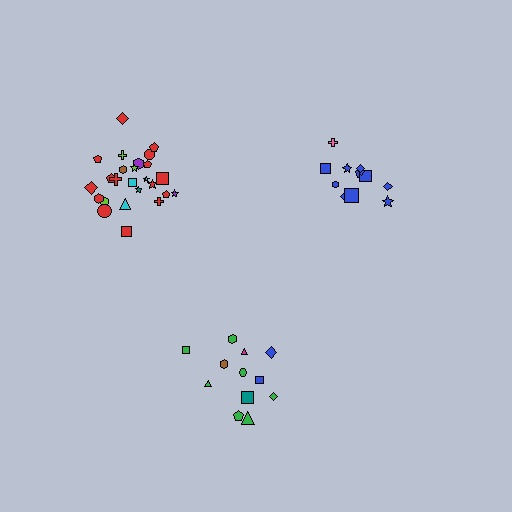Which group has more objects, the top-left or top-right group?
The top-left group.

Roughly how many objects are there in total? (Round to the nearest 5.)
Roughly 50 objects in total.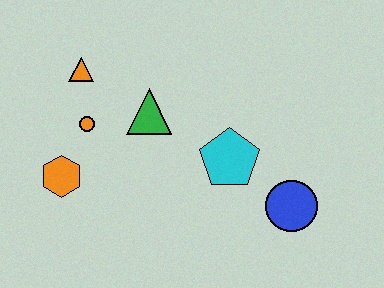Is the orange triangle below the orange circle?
No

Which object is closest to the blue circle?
The cyan pentagon is closest to the blue circle.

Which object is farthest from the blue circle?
The orange triangle is farthest from the blue circle.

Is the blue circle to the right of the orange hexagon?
Yes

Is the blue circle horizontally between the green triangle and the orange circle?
No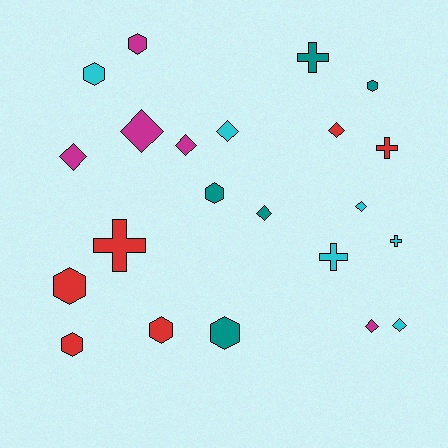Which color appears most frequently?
Red, with 6 objects.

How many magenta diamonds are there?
There are 4 magenta diamonds.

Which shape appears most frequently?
Diamond, with 9 objects.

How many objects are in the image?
There are 22 objects.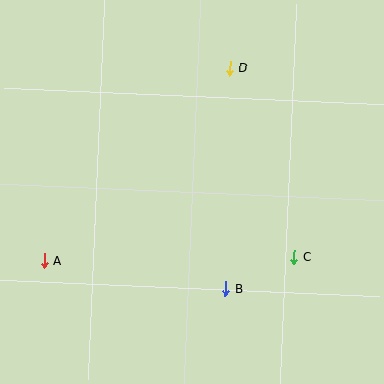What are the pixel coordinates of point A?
Point A is at (44, 261).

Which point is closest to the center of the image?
Point B at (225, 288) is closest to the center.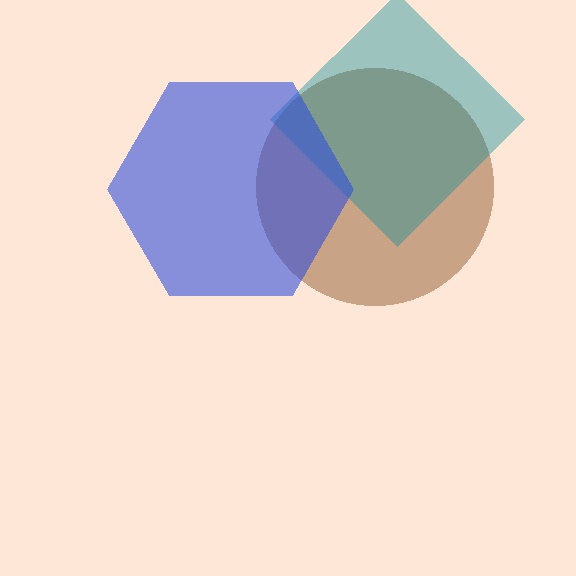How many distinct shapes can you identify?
There are 3 distinct shapes: a brown circle, a teal diamond, a blue hexagon.